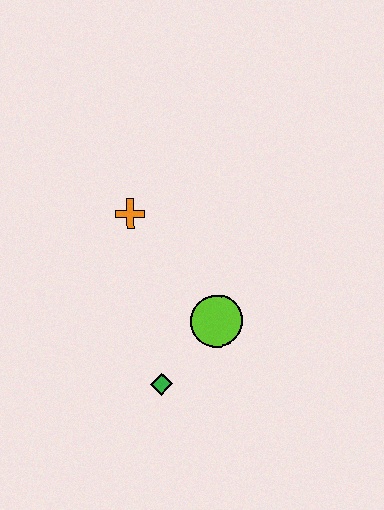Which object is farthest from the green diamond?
The orange cross is farthest from the green diamond.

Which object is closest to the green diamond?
The lime circle is closest to the green diamond.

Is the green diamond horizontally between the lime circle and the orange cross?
Yes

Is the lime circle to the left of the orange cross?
No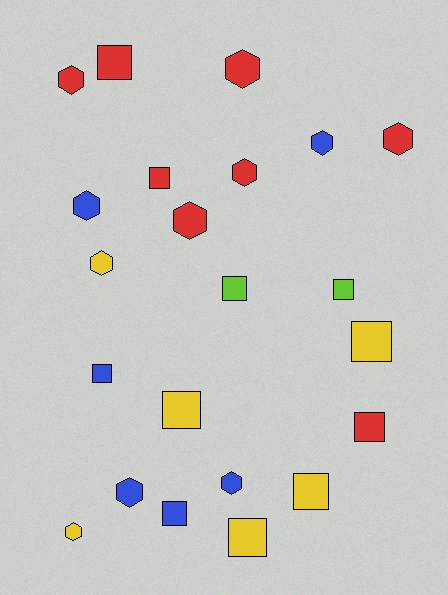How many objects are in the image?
There are 22 objects.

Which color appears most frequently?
Red, with 8 objects.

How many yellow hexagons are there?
There are 2 yellow hexagons.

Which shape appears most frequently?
Hexagon, with 11 objects.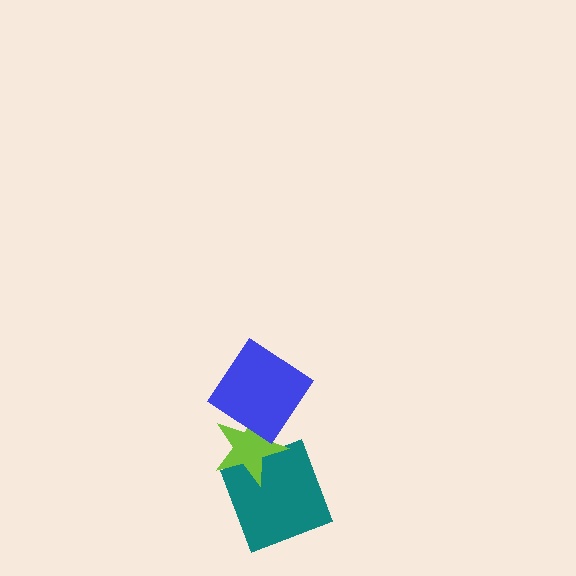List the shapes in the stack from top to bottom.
From top to bottom: the blue diamond, the lime star, the teal square.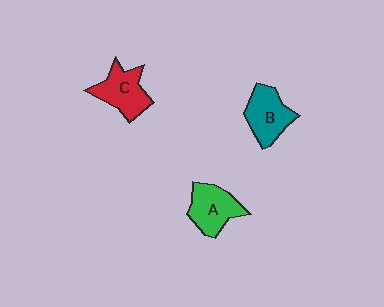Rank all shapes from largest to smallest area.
From largest to smallest: B (teal), C (red), A (green).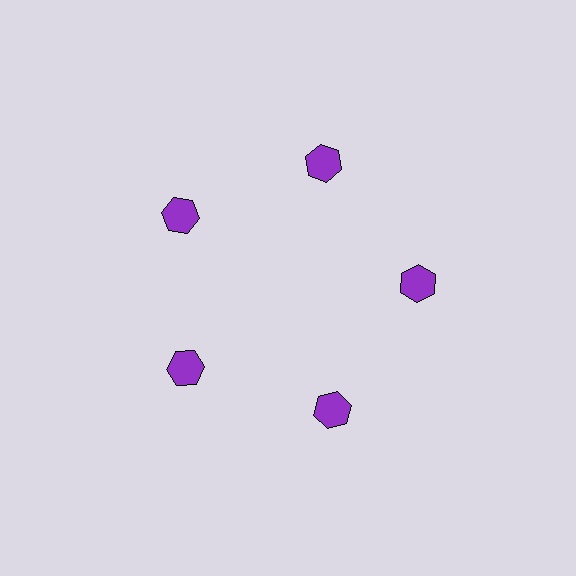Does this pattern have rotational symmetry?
Yes, this pattern has 5-fold rotational symmetry. It looks the same after rotating 72 degrees around the center.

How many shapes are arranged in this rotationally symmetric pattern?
There are 5 shapes, arranged in 5 groups of 1.